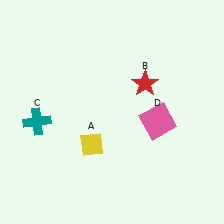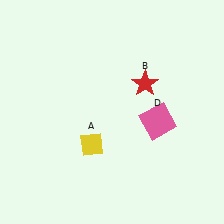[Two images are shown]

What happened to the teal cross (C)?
The teal cross (C) was removed in Image 2. It was in the bottom-left area of Image 1.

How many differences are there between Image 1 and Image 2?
There is 1 difference between the two images.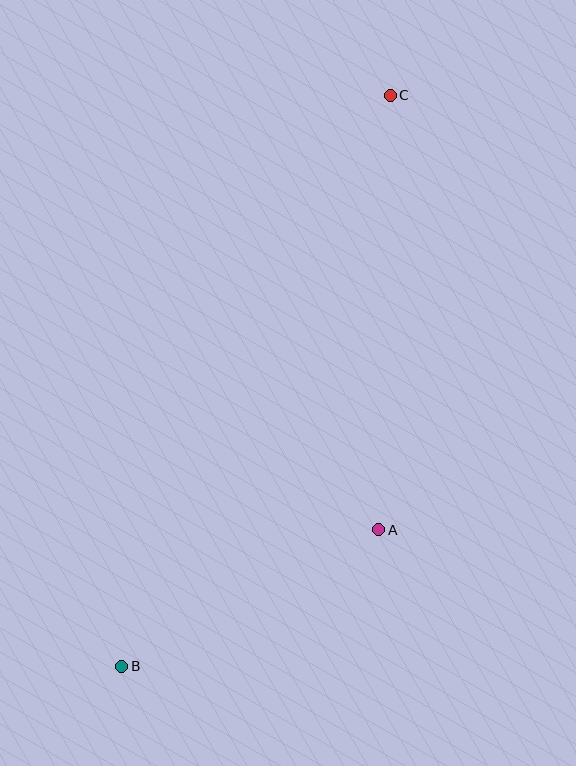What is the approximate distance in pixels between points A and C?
The distance between A and C is approximately 434 pixels.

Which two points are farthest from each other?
Points B and C are farthest from each other.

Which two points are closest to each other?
Points A and B are closest to each other.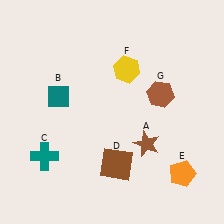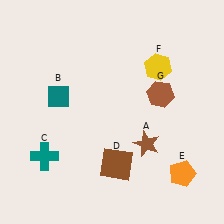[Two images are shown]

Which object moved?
The yellow hexagon (F) moved right.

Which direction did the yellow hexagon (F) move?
The yellow hexagon (F) moved right.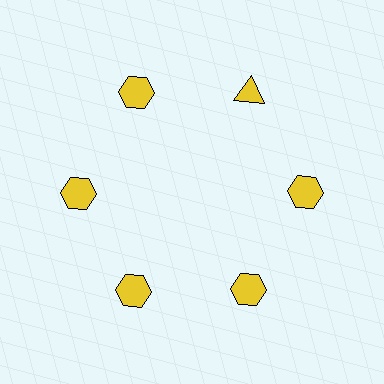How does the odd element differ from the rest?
It has a different shape: triangle instead of hexagon.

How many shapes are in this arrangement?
There are 6 shapes arranged in a ring pattern.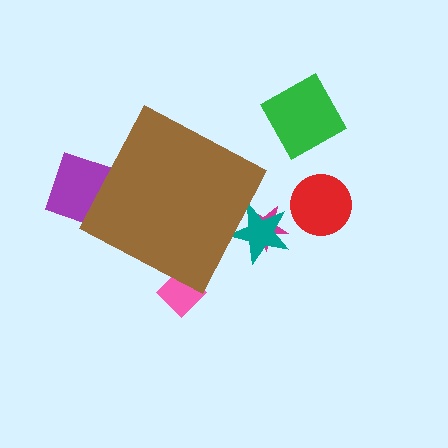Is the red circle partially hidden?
No, the red circle is fully visible.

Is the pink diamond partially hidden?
Yes, the pink diamond is partially hidden behind the brown diamond.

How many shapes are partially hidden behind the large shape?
4 shapes are partially hidden.